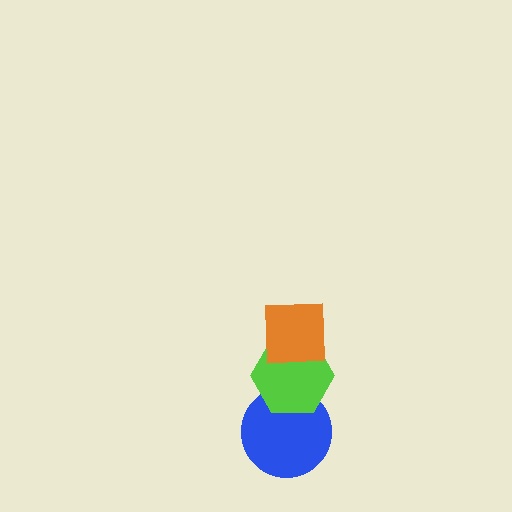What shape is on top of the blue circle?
The lime hexagon is on top of the blue circle.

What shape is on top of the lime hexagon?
The orange square is on top of the lime hexagon.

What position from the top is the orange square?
The orange square is 1st from the top.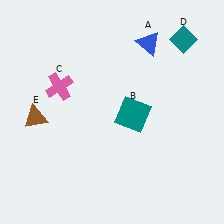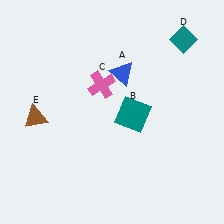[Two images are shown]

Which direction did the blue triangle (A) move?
The blue triangle (A) moved down.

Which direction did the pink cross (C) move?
The pink cross (C) moved right.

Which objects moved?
The objects that moved are: the blue triangle (A), the pink cross (C).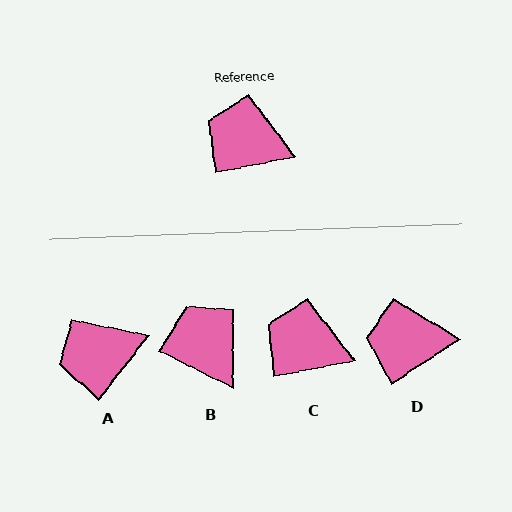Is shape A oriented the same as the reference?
No, it is off by about 41 degrees.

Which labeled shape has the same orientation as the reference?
C.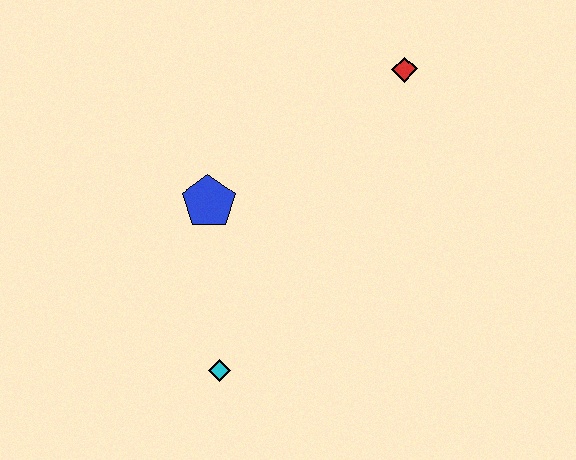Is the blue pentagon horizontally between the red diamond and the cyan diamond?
No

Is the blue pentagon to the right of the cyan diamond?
No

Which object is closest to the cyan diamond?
The blue pentagon is closest to the cyan diamond.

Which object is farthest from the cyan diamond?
The red diamond is farthest from the cyan diamond.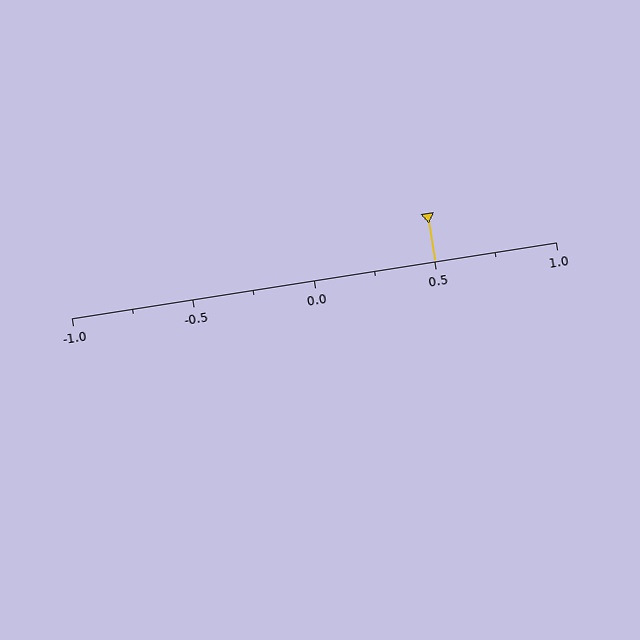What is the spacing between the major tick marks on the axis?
The major ticks are spaced 0.5 apart.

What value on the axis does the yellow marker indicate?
The marker indicates approximately 0.5.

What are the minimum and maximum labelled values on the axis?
The axis runs from -1.0 to 1.0.